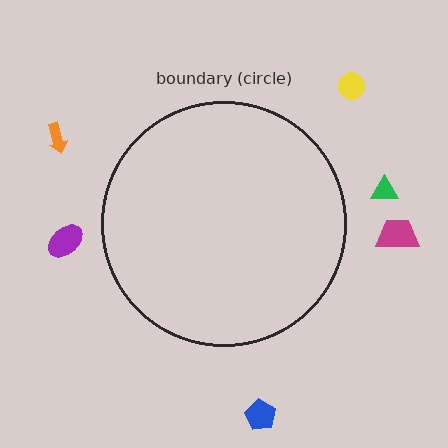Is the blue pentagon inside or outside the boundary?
Outside.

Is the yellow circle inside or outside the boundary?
Outside.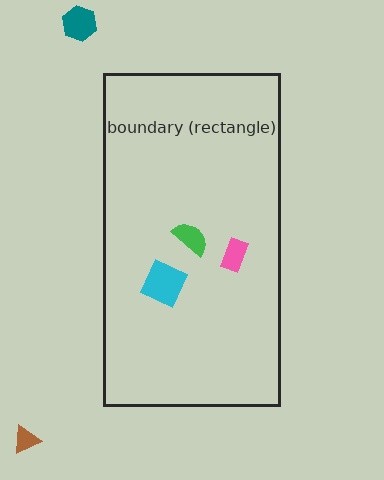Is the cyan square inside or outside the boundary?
Inside.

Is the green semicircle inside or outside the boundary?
Inside.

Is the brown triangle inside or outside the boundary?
Outside.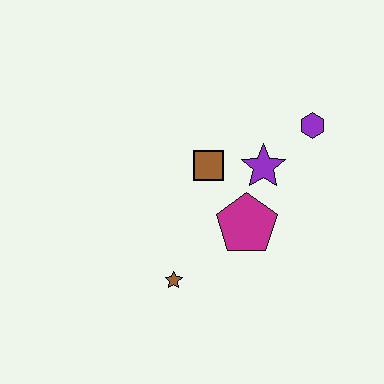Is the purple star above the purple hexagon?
No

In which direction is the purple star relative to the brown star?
The purple star is above the brown star.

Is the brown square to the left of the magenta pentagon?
Yes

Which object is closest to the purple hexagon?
The purple star is closest to the purple hexagon.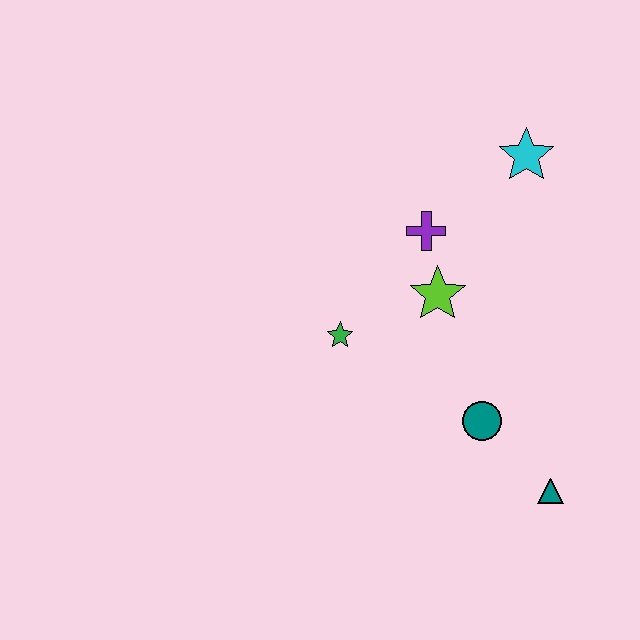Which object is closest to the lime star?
The purple cross is closest to the lime star.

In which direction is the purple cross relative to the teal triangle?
The purple cross is above the teal triangle.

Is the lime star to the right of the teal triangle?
No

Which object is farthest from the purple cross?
The teal triangle is farthest from the purple cross.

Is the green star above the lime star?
No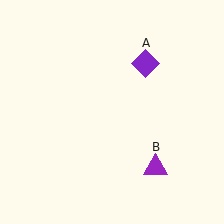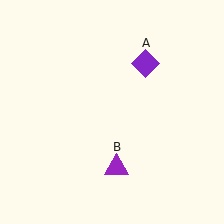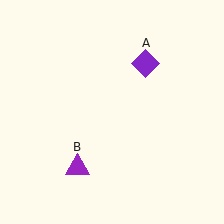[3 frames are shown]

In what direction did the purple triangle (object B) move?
The purple triangle (object B) moved left.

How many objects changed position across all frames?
1 object changed position: purple triangle (object B).